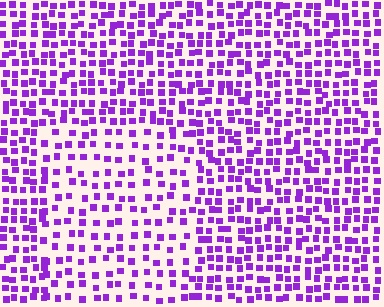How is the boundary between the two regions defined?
The boundary is defined by a change in element density (approximately 1.7x ratio). All elements are the same color, size, and shape.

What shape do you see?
I see a rectangle.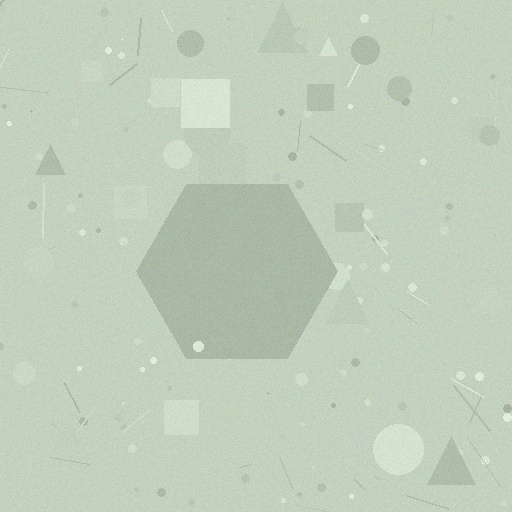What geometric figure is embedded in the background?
A hexagon is embedded in the background.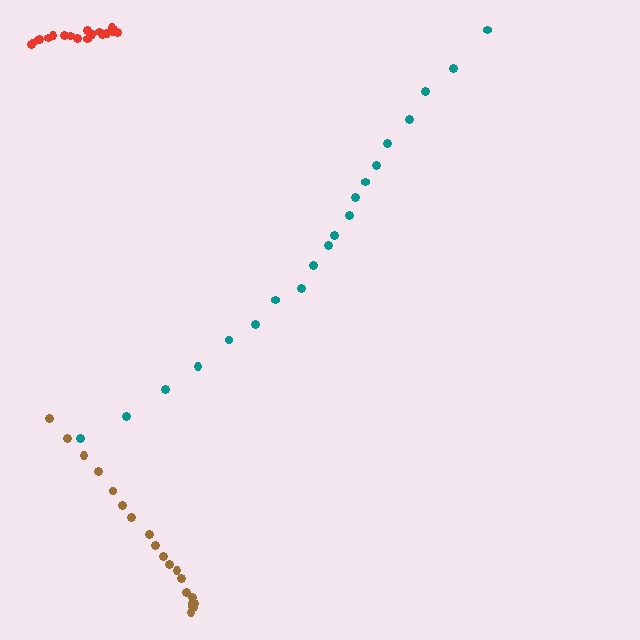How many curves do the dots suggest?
There are 3 distinct paths.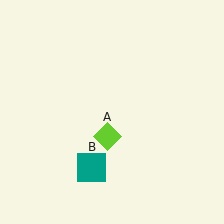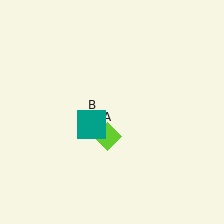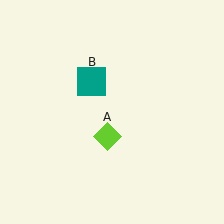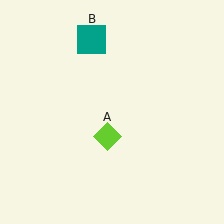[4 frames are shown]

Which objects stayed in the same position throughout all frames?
Lime diamond (object A) remained stationary.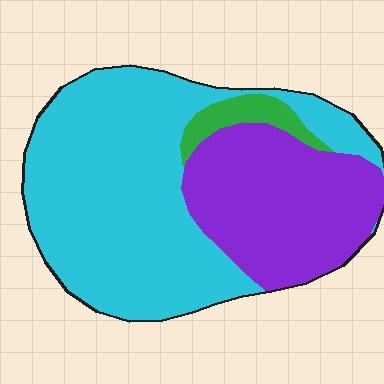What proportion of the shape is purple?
Purple takes up about one third (1/3) of the shape.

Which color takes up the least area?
Green, at roughly 5%.